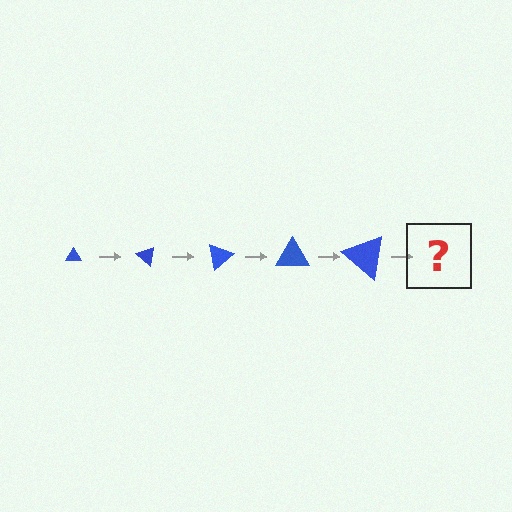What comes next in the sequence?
The next element should be a triangle, larger than the previous one and rotated 200 degrees from the start.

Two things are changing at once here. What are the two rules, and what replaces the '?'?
The two rules are that the triangle grows larger each step and it rotates 40 degrees each step. The '?' should be a triangle, larger than the previous one and rotated 200 degrees from the start.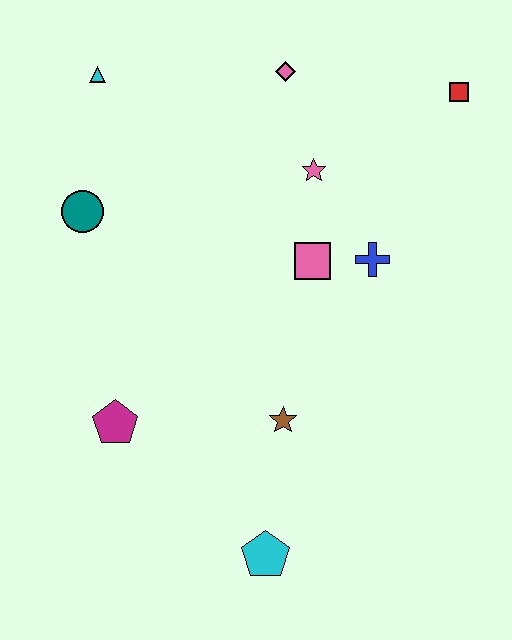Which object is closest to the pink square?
The blue cross is closest to the pink square.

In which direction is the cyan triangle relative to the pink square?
The cyan triangle is to the left of the pink square.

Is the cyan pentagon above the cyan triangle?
No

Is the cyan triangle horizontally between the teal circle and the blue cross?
Yes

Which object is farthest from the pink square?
The cyan pentagon is farthest from the pink square.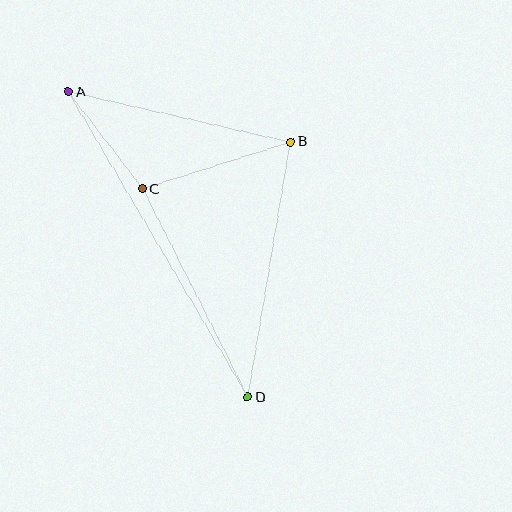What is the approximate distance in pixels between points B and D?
The distance between B and D is approximately 259 pixels.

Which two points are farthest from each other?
Points A and D are farthest from each other.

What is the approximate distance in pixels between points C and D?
The distance between C and D is approximately 233 pixels.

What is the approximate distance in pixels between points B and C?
The distance between B and C is approximately 155 pixels.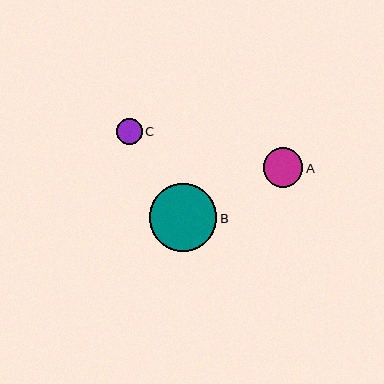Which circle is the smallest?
Circle C is the smallest with a size of approximately 26 pixels.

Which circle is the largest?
Circle B is the largest with a size of approximately 68 pixels.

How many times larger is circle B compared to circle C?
Circle B is approximately 2.6 times the size of circle C.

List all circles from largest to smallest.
From largest to smallest: B, A, C.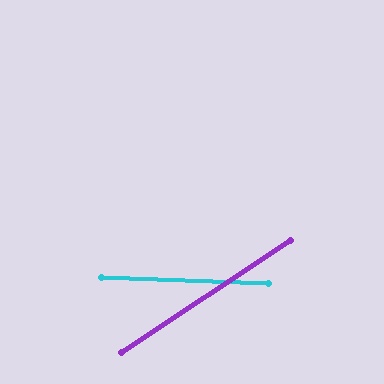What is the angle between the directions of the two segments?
Approximately 36 degrees.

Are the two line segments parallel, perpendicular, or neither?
Neither parallel nor perpendicular — they differ by about 36°.